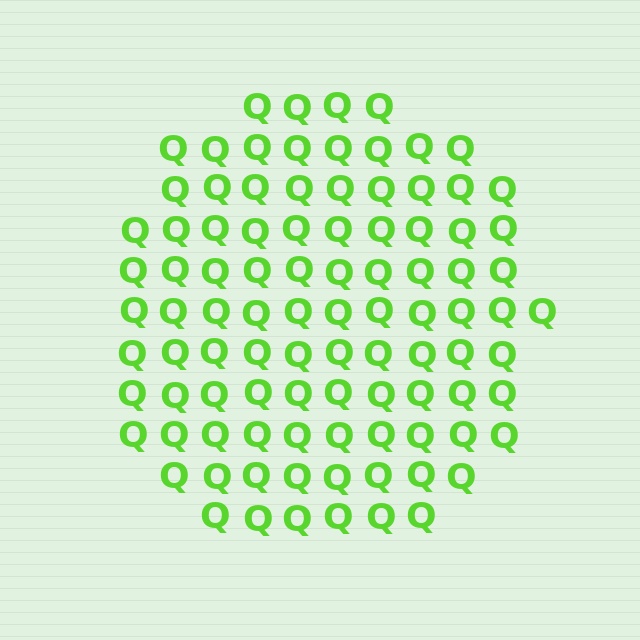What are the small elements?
The small elements are letter Q's.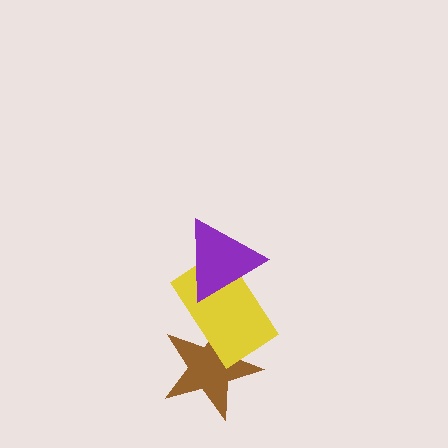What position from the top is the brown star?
The brown star is 3rd from the top.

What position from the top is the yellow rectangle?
The yellow rectangle is 2nd from the top.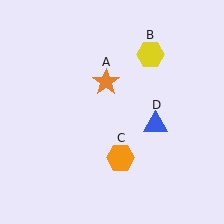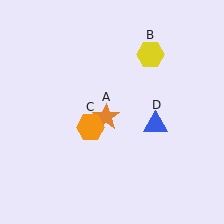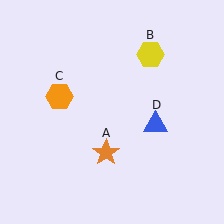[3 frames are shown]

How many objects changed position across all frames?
2 objects changed position: orange star (object A), orange hexagon (object C).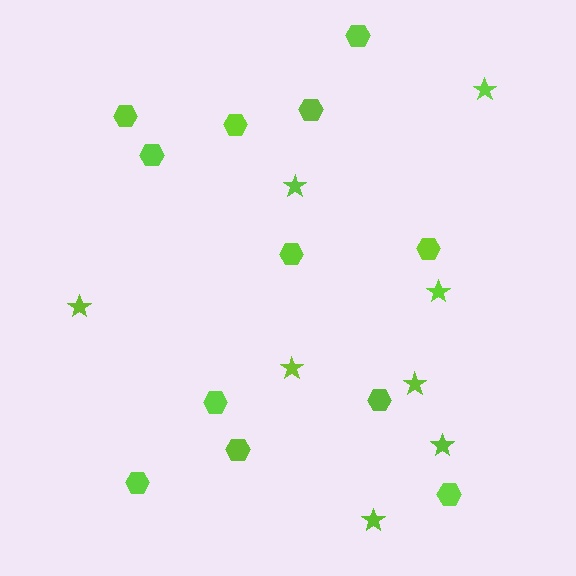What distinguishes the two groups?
There are 2 groups: one group of stars (8) and one group of hexagons (12).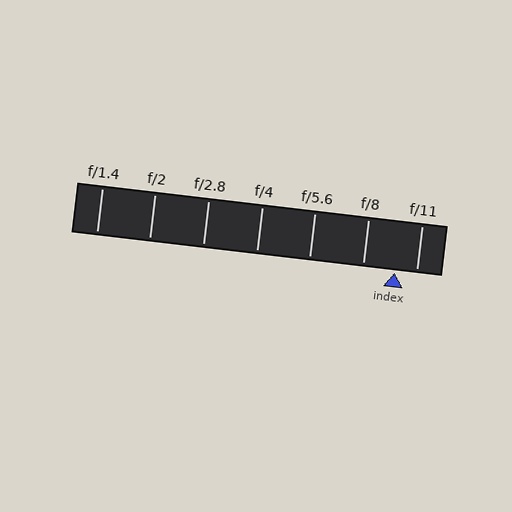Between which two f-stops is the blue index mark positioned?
The index mark is between f/8 and f/11.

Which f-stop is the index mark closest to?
The index mark is closest to f/11.